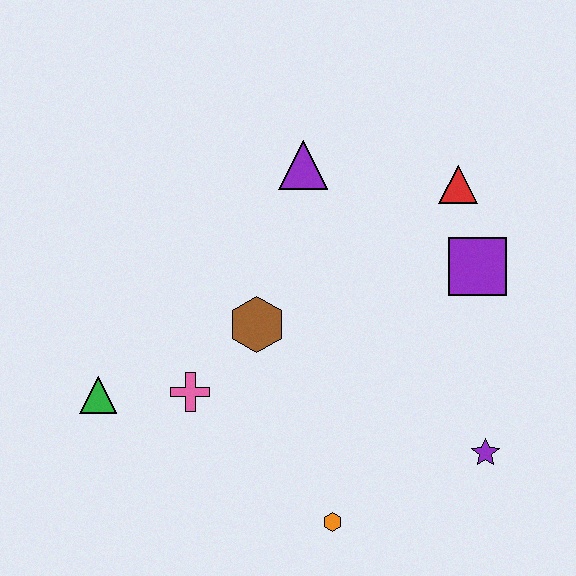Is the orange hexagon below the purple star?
Yes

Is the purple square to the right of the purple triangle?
Yes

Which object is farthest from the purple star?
The green triangle is farthest from the purple star.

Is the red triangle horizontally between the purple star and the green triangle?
Yes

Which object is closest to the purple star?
The orange hexagon is closest to the purple star.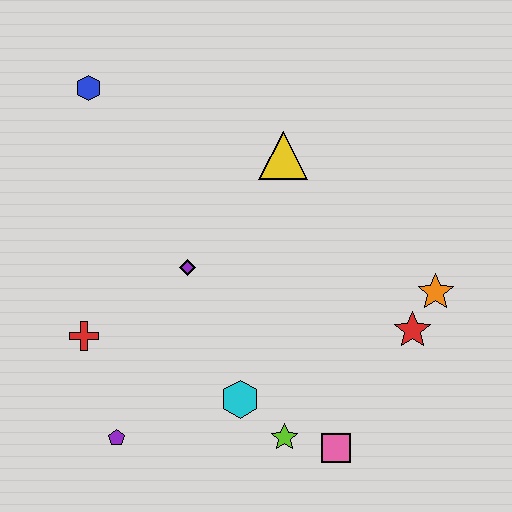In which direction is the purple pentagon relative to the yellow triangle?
The purple pentagon is below the yellow triangle.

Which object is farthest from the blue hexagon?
The pink square is farthest from the blue hexagon.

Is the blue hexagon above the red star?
Yes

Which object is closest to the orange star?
The red star is closest to the orange star.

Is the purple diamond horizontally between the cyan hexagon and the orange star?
No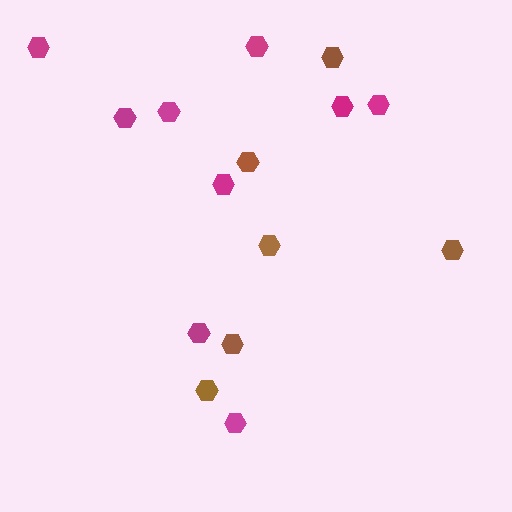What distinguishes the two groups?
There are 2 groups: one group of magenta hexagons (9) and one group of brown hexagons (6).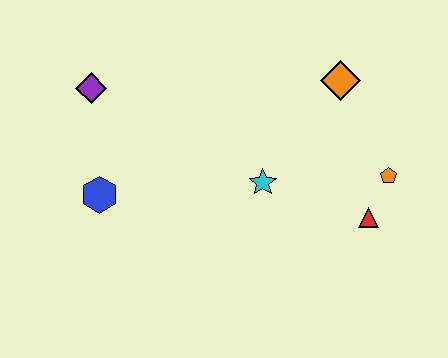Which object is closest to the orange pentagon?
The red triangle is closest to the orange pentagon.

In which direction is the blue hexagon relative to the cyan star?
The blue hexagon is to the left of the cyan star.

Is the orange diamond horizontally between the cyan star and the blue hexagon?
No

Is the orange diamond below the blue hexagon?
No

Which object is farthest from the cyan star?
The purple diamond is farthest from the cyan star.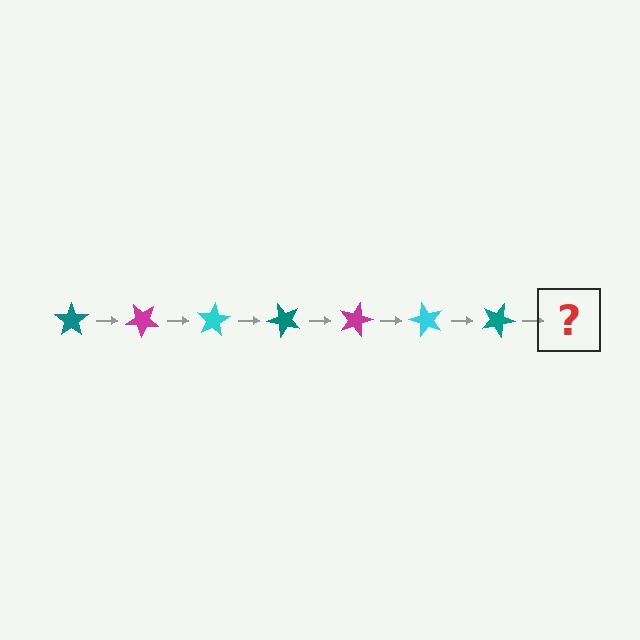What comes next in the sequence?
The next element should be a magenta star, rotated 280 degrees from the start.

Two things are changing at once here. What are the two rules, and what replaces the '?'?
The two rules are that it rotates 40 degrees each step and the color cycles through teal, magenta, and cyan. The '?' should be a magenta star, rotated 280 degrees from the start.